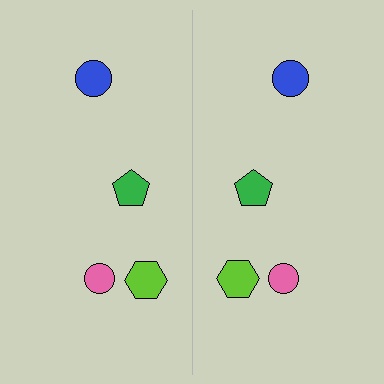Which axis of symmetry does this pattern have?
The pattern has a vertical axis of symmetry running through the center of the image.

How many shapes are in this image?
There are 8 shapes in this image.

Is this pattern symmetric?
Yes, this pattern has bilateral (reflection) symmetry.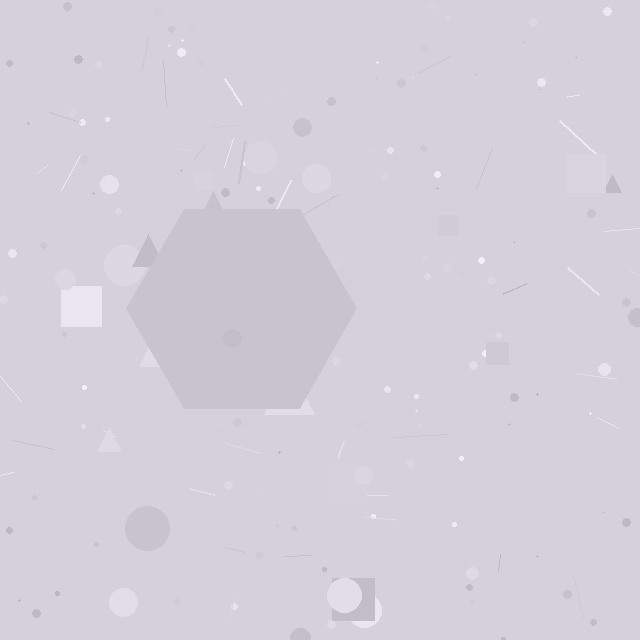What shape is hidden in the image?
A hexagon is hidden in the image.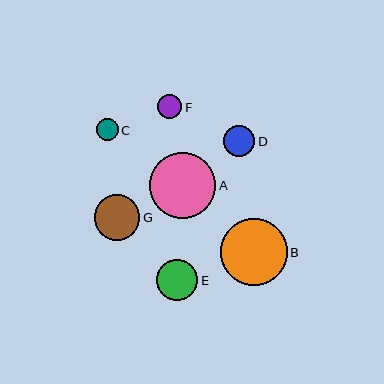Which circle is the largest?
Circle B is the largest with a size of approximately 67 pixels.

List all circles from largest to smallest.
From largest to smallest: B, A, G, E, D, F, C.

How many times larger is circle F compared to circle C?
Circle F is approximately 1.1 times the size of circle C.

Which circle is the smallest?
Circle C is the smallest with a size of approximately 22 pixels.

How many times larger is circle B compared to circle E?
Circle B is approximately 1.6 times the size of circle E.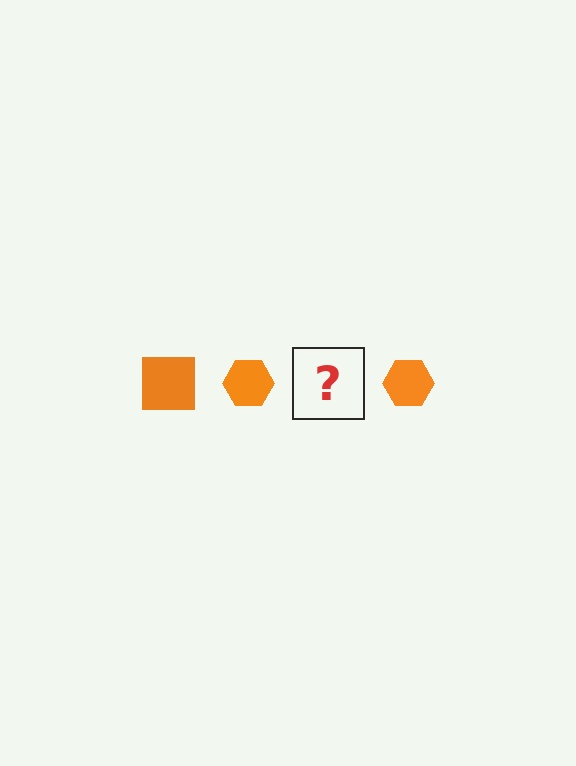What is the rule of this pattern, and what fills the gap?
The rule is that the pattern cycles through square, hexagon shapes in orange. The gap should be filled with an orange square.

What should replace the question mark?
The question mark should be replaced with an orange square.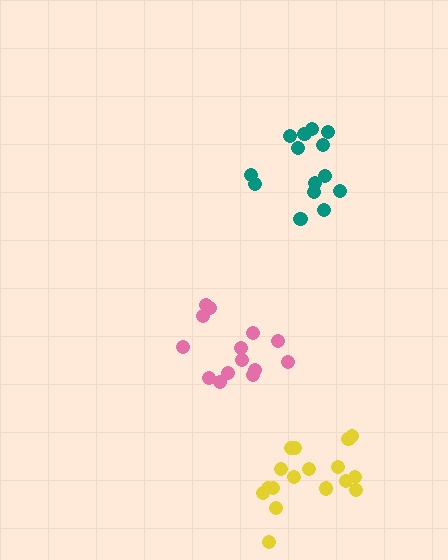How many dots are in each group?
Group 1: 14 dots, Group 2: 15 dots, Group 3: 17 dots (46 total).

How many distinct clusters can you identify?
There are 3 distinct clusters.